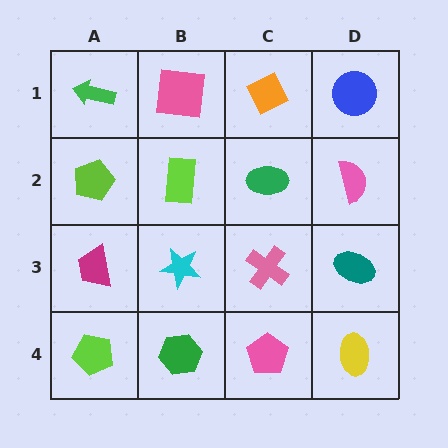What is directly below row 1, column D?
A pink semicircle.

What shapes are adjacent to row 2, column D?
A blue circle (row 1, column D), a teal ellipse (row 3, column D), a green ellipse (row 2, column C).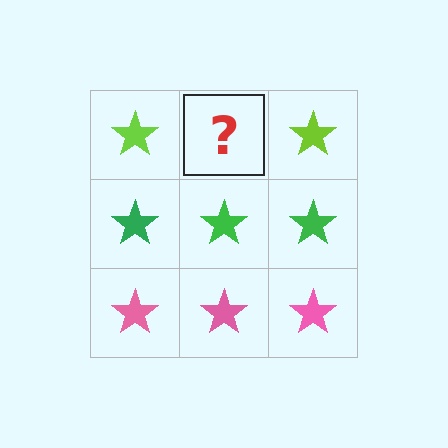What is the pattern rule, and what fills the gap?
The rule is that each row has a consistent color. The gap should be filled with a lime star.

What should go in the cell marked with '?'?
The missing cell should contain a lime star.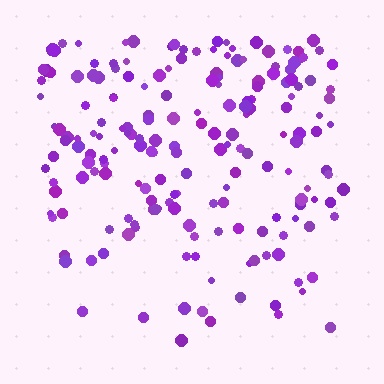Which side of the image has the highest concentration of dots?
The top.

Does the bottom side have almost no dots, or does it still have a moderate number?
Still a moderate number, just noticeably fewer than the top.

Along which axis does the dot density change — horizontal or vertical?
Vertical.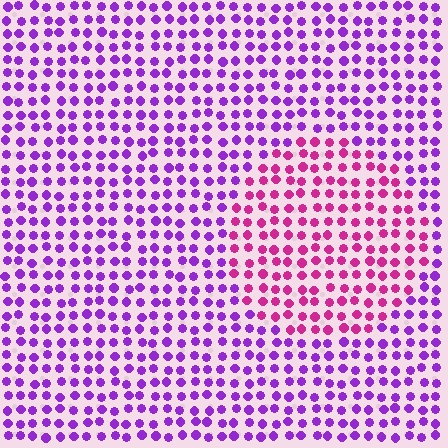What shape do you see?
I see a circle.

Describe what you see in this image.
The image is filled with small purple elements in a uniform arrangement. A circle-shaped region is visible where the elements are tinted to a slightly different hue, forming a subtle color boundary.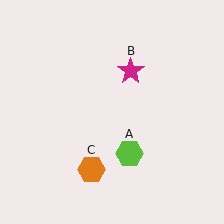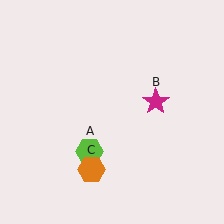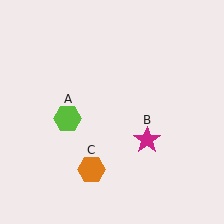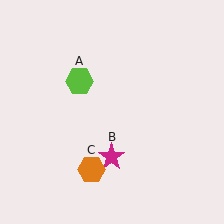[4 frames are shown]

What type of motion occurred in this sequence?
The lime hexagon (object A), magenta star (object B) rotated clockwise around the center of the scene.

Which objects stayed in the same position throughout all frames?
Orange hexagon (object C) remained stationary.